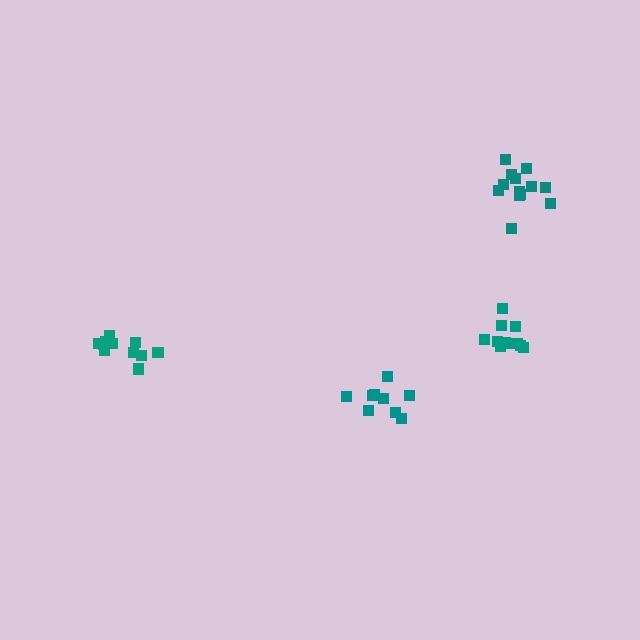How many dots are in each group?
Group 1: 11 dots, Group 2: 11 dots, Group 3: 9 dots, Group 4: 13 dots (44 total).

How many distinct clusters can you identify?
There are 4 distinct clusters.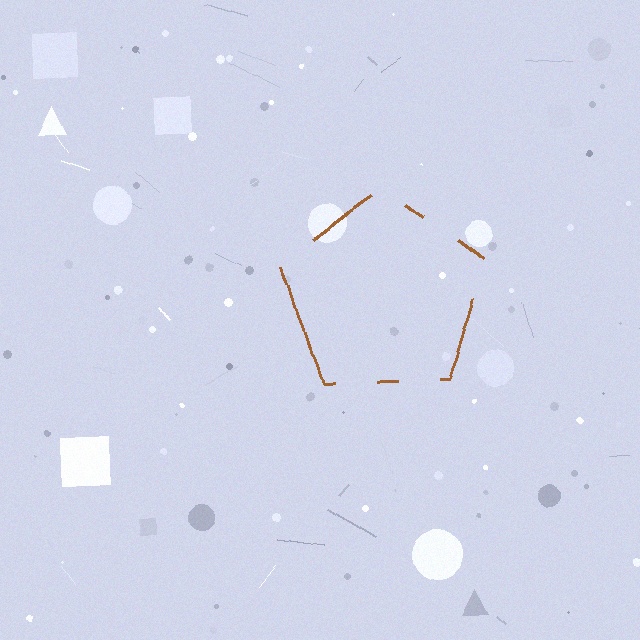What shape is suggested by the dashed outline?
The dashed outline suggests a pentagon.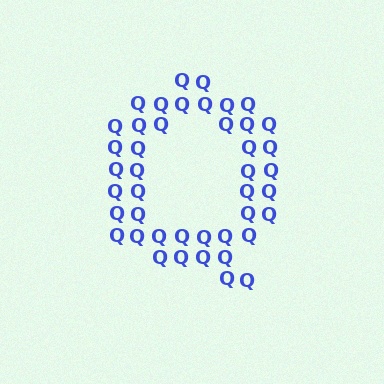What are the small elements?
The small elements are letter Q's.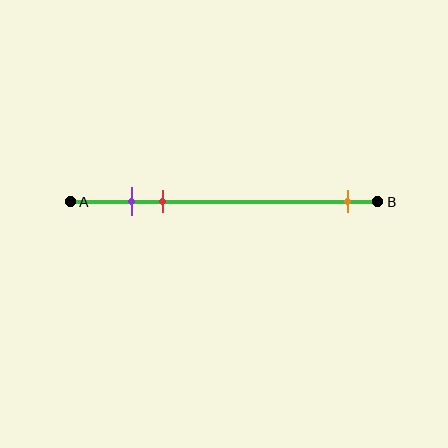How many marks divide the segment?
There are 3 marks dividing the segment.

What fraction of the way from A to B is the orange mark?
The orange mark is approximately 90% (0.9) of the way from A to B.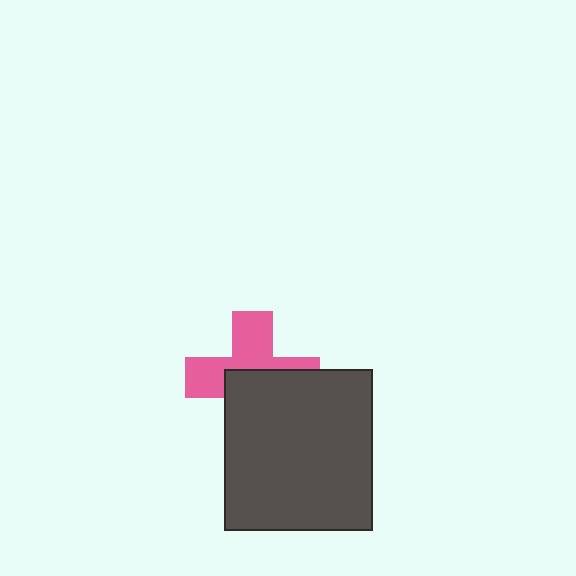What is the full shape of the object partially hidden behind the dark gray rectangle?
The partially hidden object is a pink cross.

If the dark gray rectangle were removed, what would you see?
You would see the complete pink cross.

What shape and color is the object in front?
The object in front is a dark gray rectangle.